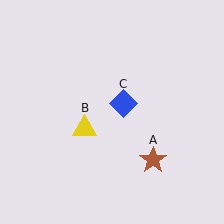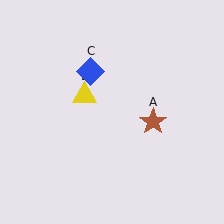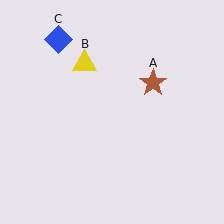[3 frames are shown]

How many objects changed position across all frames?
3 objects changed position: brown star (object A), yellow triangle (object B), blue diamond (object C).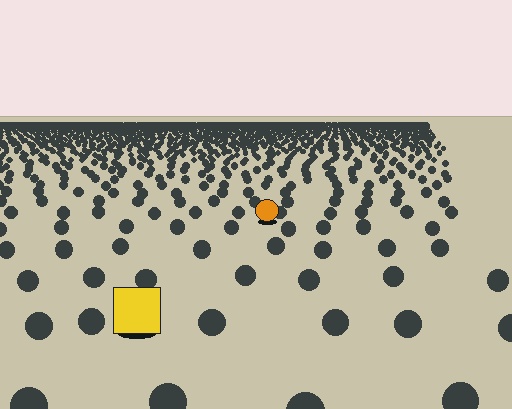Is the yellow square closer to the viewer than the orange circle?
Yes. The yellow square is closer — you can tell from the texture gradient: the ground texture is coarser near it.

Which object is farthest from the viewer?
The orange circle is farthest from the viewer. It appears smaller and the ground texture around it is denser.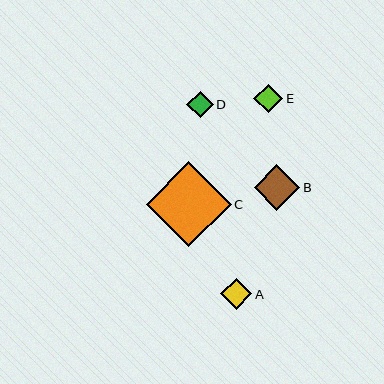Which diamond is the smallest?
Diamond D is the smallest with a size of approximately 26 pixels.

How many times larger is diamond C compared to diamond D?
Diamond C is approximately 3.2 times the size of diamond D.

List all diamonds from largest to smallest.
From largest to smallest: C, B, A, E, D.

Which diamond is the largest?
Diamond C is the largest with a size of approximately 85 pixels.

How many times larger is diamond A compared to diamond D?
Diamond A is approximately 1.2 times the size of diamond D.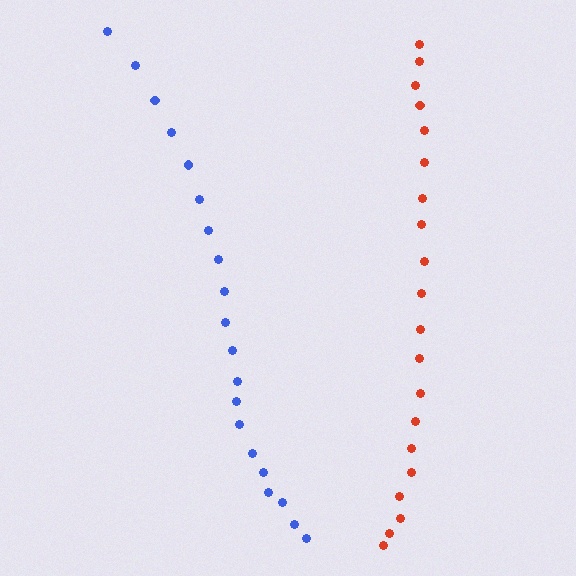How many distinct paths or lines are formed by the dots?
There are 2 distinct paths.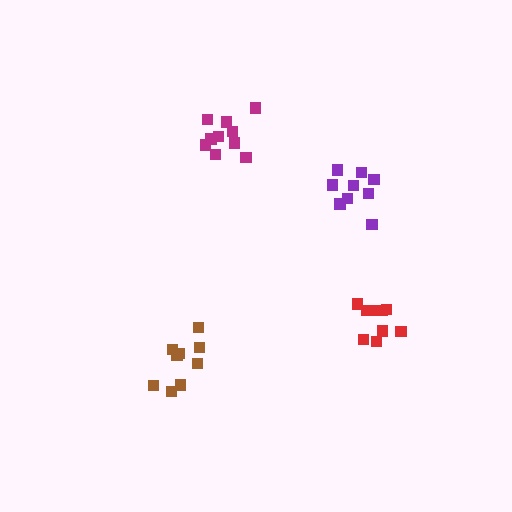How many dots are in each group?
Group 1: 9 dots, Group 2: 9 dots, Group 3: 10 dots, Group 4: 9 dots (37 total).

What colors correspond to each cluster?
The clusters are colored: purple, red, magenta, brown.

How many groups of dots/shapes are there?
There are 4 groups.